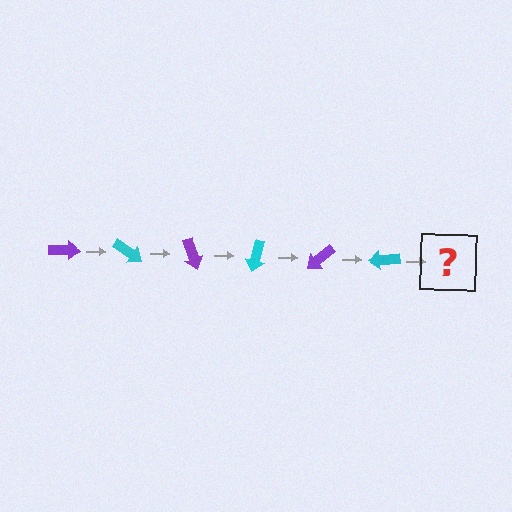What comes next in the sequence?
The next element should be a purple arrow, rotated 210 degrees from the start.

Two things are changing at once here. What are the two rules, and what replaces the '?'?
The two rules are that it rotates 35 degrees each step and the color cycles through purple and cyan. The '?' should be a purple arrow, rotated 210 degrees from the start.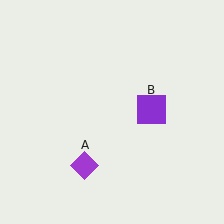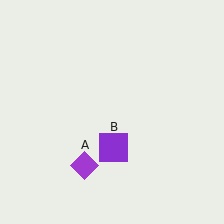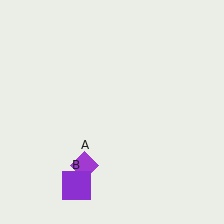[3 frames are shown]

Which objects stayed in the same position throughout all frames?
Purple diamond (object A) remained stationary.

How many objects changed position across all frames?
1 object changed position: purple square (object B).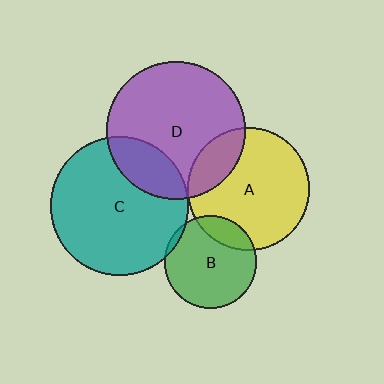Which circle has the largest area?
Circle C (teal).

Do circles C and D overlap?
Yes.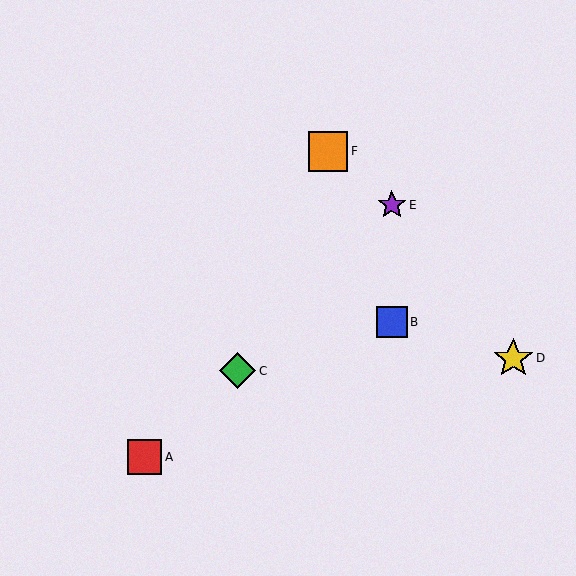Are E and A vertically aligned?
No, E is at x≈392 and A is at x≈145.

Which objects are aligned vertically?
Objects B, E are aligned vertically.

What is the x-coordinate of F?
Object F is at x≈328.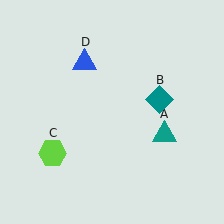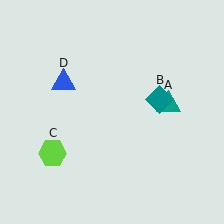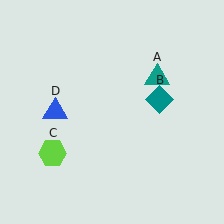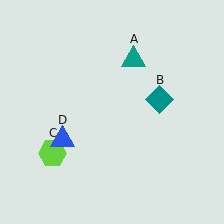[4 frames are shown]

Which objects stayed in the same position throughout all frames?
Teal diamond (object B) and lime hexagon (object C) remained stationary.